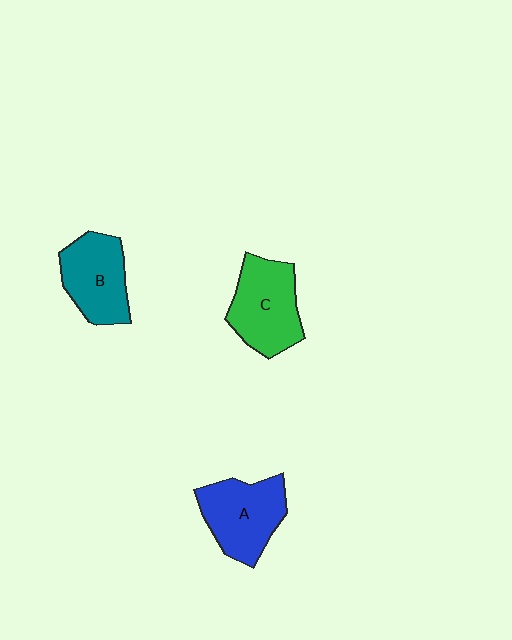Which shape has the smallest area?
Shape B (teal).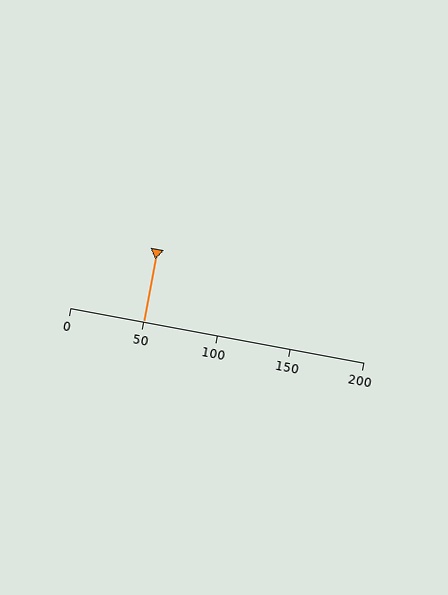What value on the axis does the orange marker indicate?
The marker indicates approximately 50.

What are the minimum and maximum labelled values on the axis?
The axis runs from 0 to 200.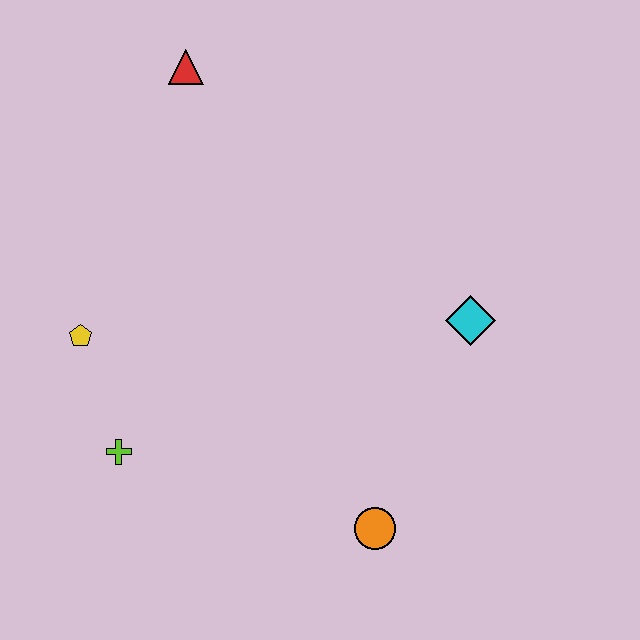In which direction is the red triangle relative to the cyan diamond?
The red triangle is to the left of the cyan diamond.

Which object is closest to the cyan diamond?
The orange circle is closest to the cyan diamond.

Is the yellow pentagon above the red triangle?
No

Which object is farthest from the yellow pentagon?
The cyan diamond is farthest from the yellow pentagon.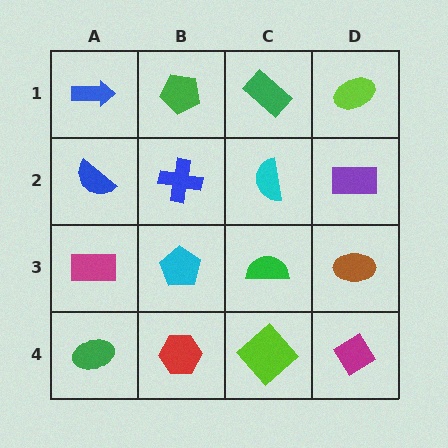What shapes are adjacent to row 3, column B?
A blue cross (row 2, column B), a red hexagon (row 4, column B), a magenta rectangle (row 3, column A), a green semicircle (row 3, column C).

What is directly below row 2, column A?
A magenta rectangle.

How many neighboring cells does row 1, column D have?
2.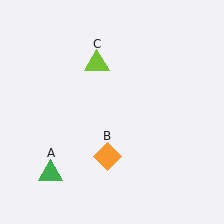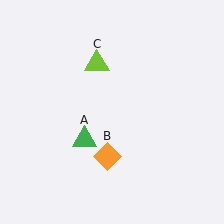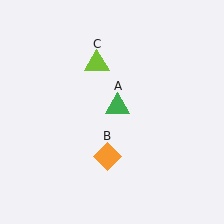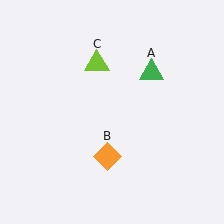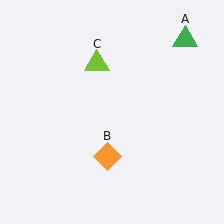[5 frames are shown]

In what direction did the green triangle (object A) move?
The green triangle (object A) moved up and to the right.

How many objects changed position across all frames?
1 object changed position: green triangle (object A).